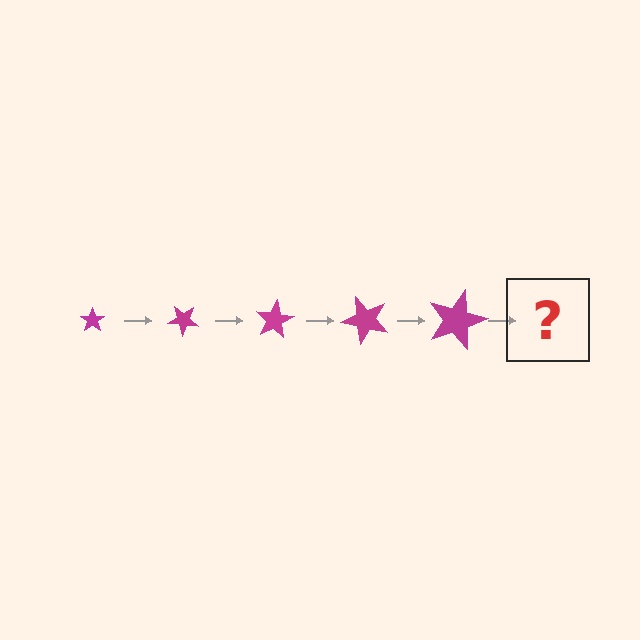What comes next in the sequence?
The next element should be a star, larger than the previous one and rotated 200 degrees from the start.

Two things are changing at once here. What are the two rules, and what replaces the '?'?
The two rules are that the star grows larger each step and it rotates 40 degrees each step. The '?' should be a star, larger than the previous one and rotated 200 degrees from the start.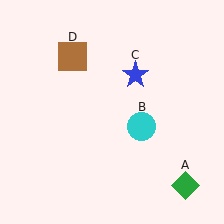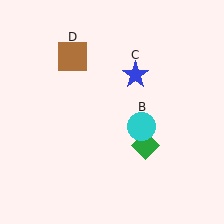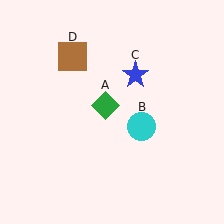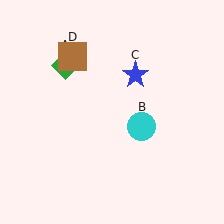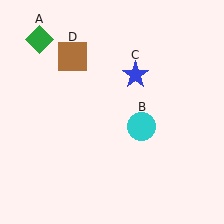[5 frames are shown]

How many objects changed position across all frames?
1 object changed position: green diamond (object A).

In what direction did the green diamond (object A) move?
The green diamond (object A) moved up and to the left.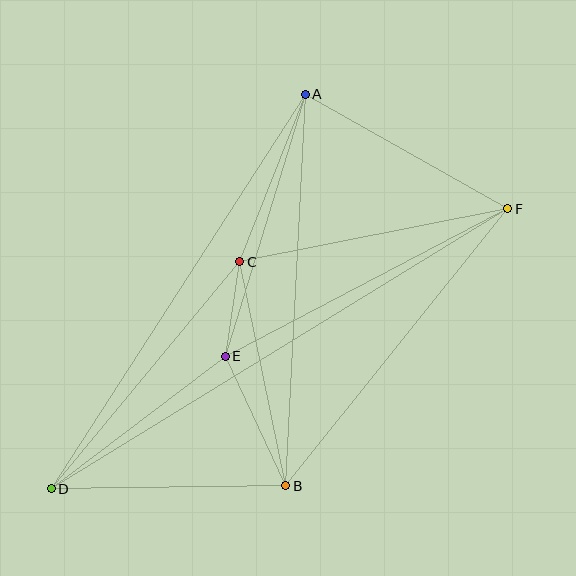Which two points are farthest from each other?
Points D and F are farthest from each other.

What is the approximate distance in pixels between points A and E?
The distance between A and E is approximately 274 pixels.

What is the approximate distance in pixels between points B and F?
The distance between B and F is approximately 355 pixels.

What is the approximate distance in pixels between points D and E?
The distance between D and E is approximately 219 pixels.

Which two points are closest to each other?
Points C and E are closest to each other.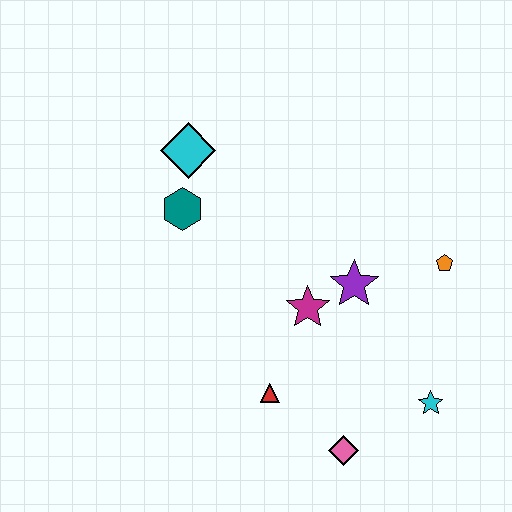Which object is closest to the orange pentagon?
The purple star is closest to the orange pentagon.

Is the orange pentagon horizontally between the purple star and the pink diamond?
No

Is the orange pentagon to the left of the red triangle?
No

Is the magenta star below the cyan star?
No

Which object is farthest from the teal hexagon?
The cyan star is farthest from the teal hexagon.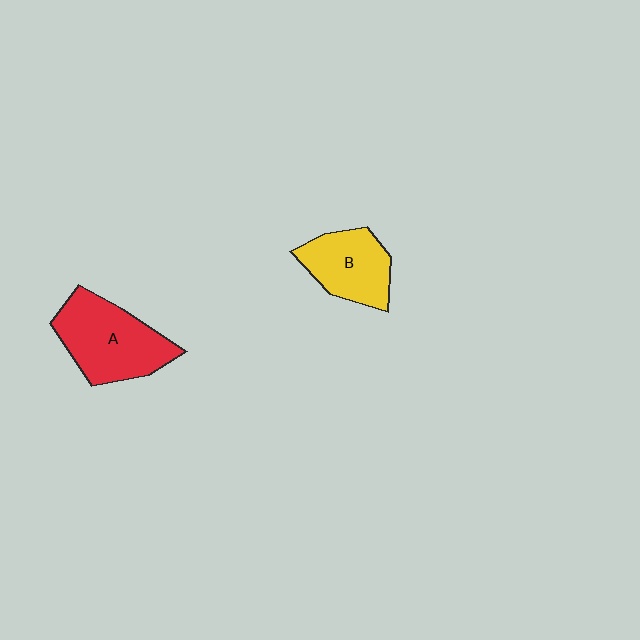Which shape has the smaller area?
Shape B (yellow).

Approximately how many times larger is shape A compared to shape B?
Approximately 1.4 times.